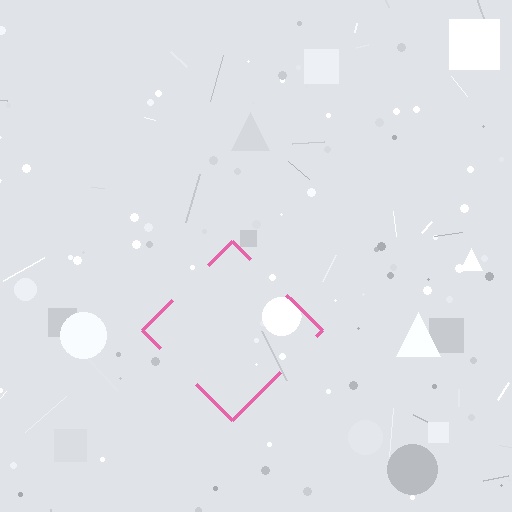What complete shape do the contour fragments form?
The contour fragments form a diamond.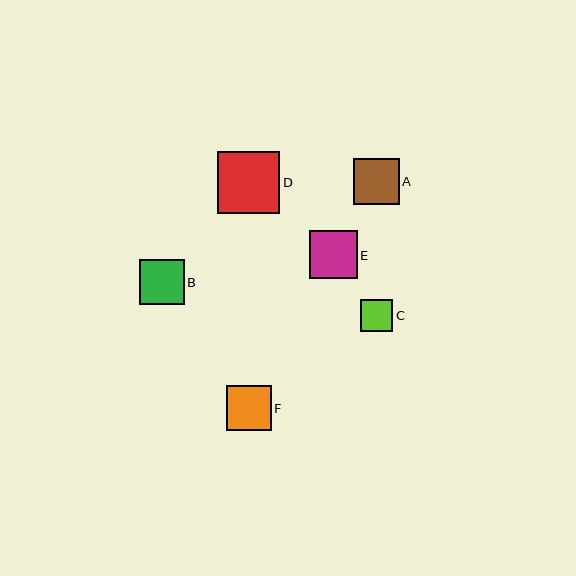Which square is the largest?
Square D is the largest with a size of approximately 62 pixels.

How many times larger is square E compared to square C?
Square E is approximately 1.5 times the size of square C.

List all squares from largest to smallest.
From largest to smallest: D, E, A, B, F, C.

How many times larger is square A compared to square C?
Square A is approximately 1.4 times the size of square C.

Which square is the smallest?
Square C is the smallest with a size of approximately 32 pixels.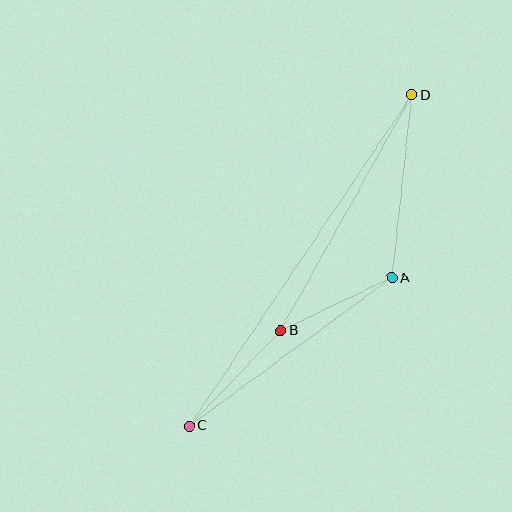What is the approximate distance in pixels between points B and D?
The distance between B and D is approximately 270 pixels.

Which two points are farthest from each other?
Points C and D are farthest from each other.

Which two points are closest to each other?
Points A and B are closest to each other.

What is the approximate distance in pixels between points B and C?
The distance between B and C is approximately 132 pixels.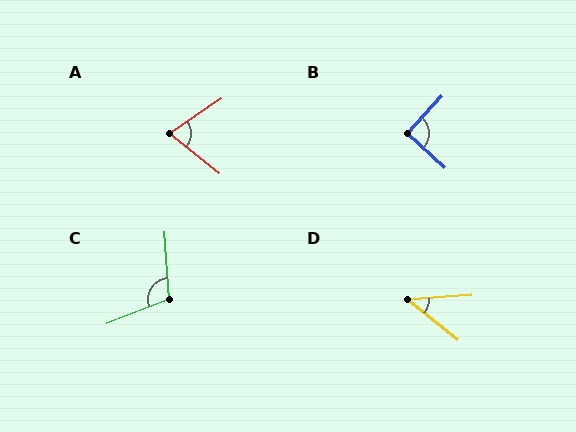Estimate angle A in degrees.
Approximately 73 degrees.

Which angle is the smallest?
D, at approximately 43 degrees.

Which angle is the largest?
C, at approximately 108 degrees.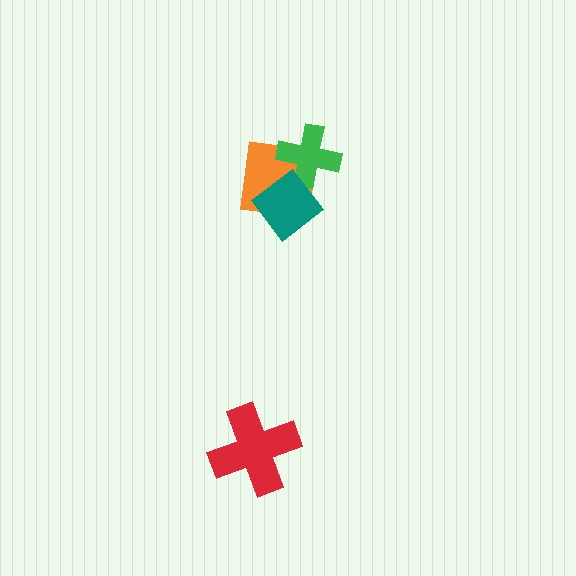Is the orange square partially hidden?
Yes, it is partially covered by another shape.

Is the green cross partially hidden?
Yes, it is partially covered by another shape.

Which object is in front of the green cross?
The teal diamond is in front of the green cross.